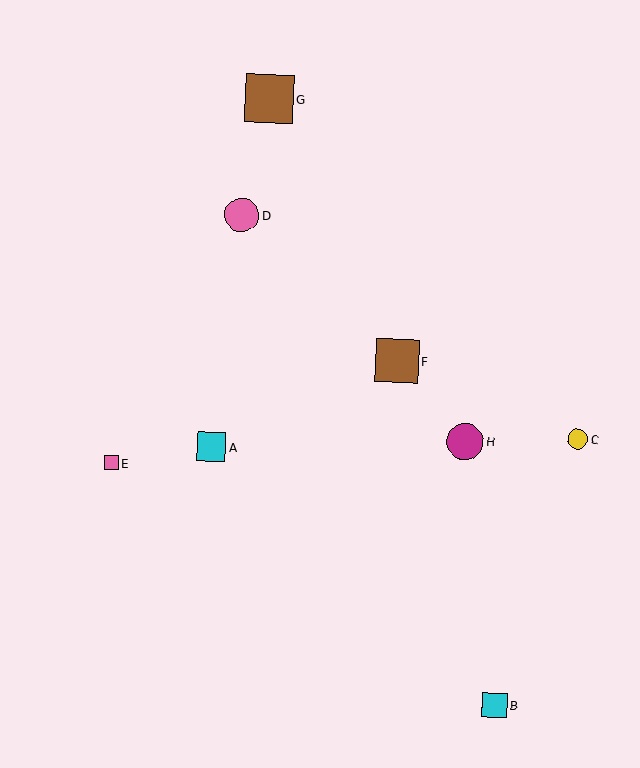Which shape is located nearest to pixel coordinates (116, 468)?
The pink square (labeled E) at (111, 463) is nearest to that location.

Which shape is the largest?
The brown square (labeled G) is the largest.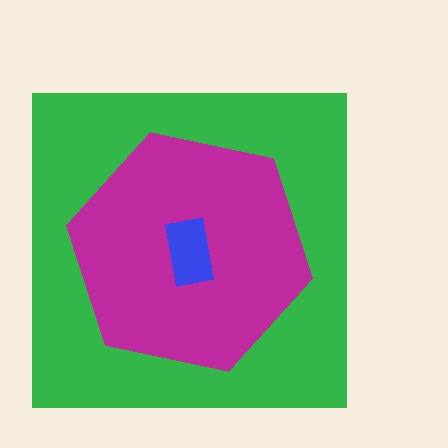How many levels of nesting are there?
3.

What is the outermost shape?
The green square.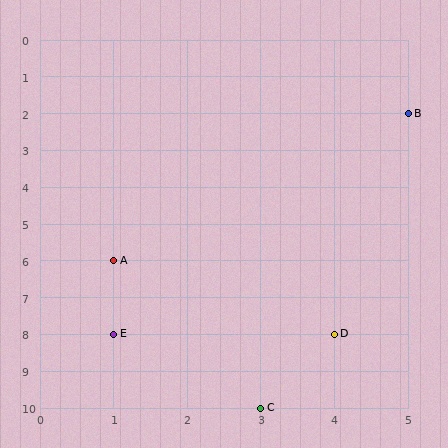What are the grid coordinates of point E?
Point E is at grid coordinates (1, 8).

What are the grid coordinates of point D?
Point D is at grid coordinates (4, 8).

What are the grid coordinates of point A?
Point A is at grid coordinates (1, 6).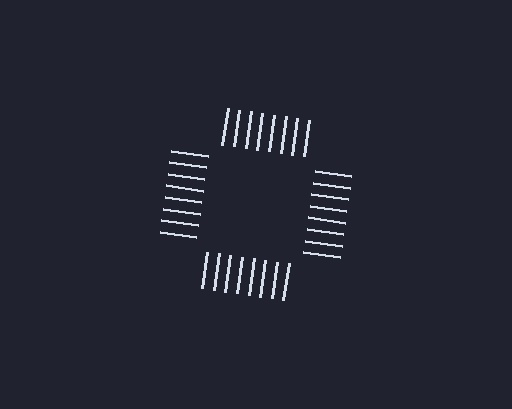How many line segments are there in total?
32 — 8 along each of the 4 edges.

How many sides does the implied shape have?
4 sides — the line-ends trace a square.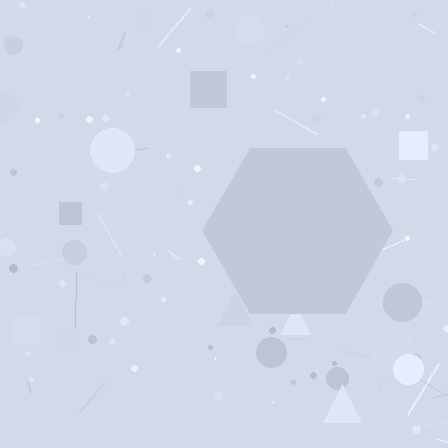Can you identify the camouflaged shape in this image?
The camouflaged shape is a hexagon.